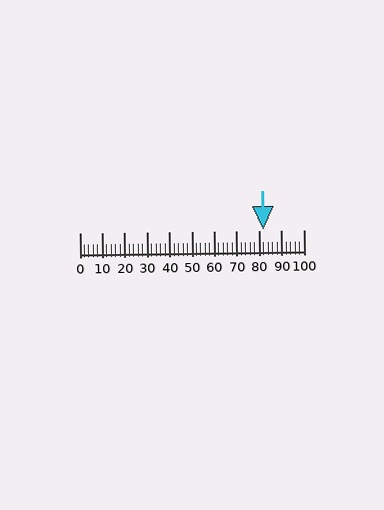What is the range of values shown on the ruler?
The ruler shows values from 0 to 100.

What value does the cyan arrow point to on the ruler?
The cyan arrow points to approximately 82.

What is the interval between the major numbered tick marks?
The major tick marks are spaced 10 units apart.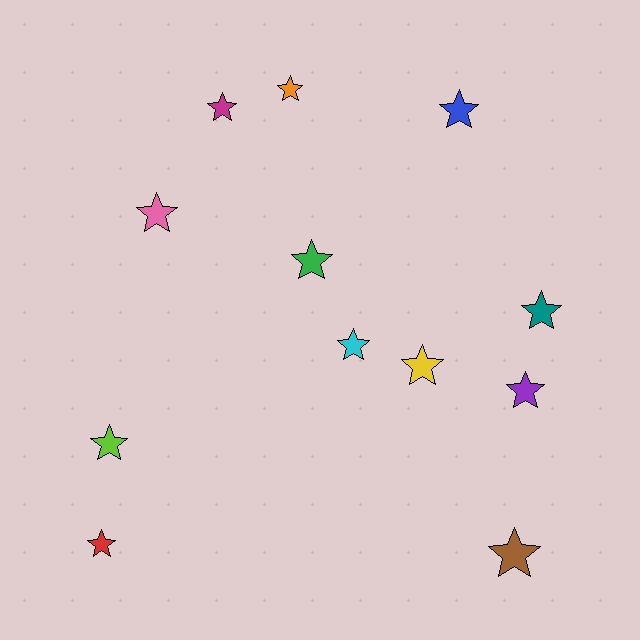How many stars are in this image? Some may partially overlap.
There are 12 stars.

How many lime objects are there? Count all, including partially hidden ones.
There is 1 lime object.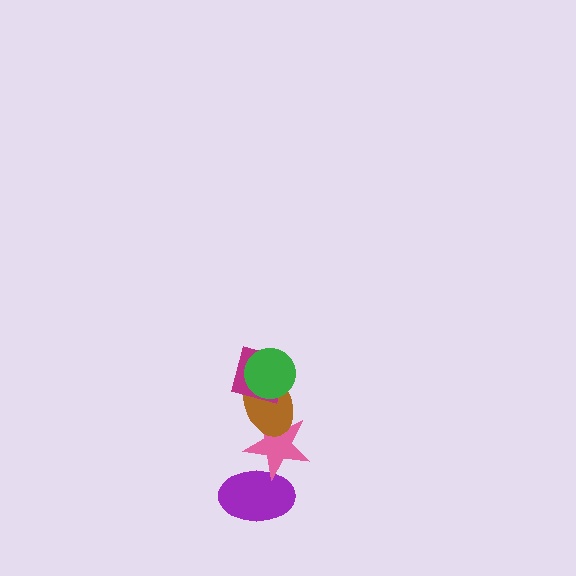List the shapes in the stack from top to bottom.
From top to bottom: the green circle, the magenta square, the brown ellipse, the pink star, the purple ellipse.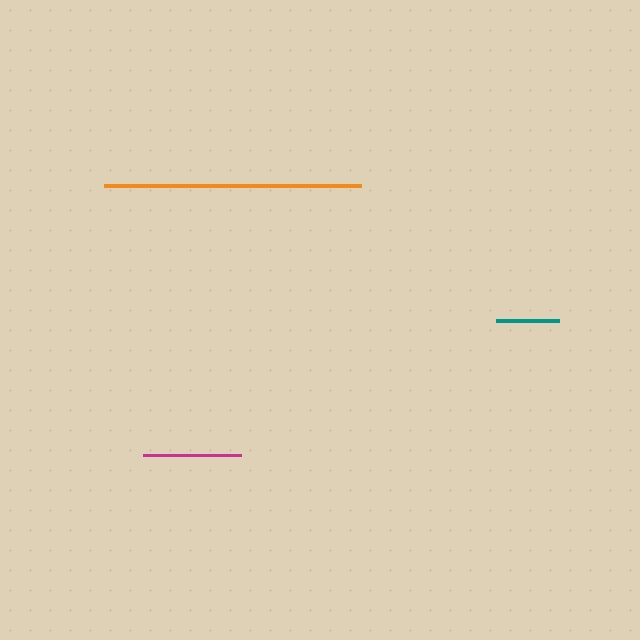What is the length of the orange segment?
The orange segment is approximately 257 pixels long.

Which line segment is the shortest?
The teal line is the shortest at approximately 63 pixels.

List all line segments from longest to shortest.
From longest to shortest: orange, magenta, teal.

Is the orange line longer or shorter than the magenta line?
The orange line is longer than the magenta line.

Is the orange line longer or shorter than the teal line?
The orange line is longer than the teal line.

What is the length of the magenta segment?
The magenta segment is approximately 99 pixels long.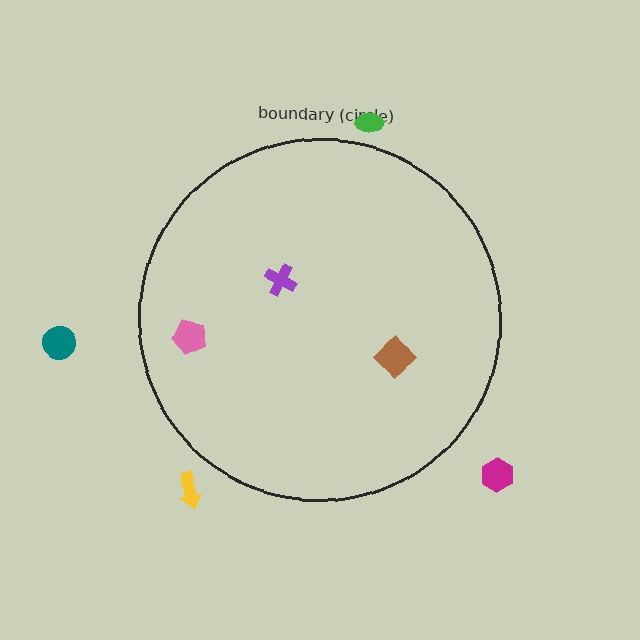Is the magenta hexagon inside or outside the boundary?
Outside.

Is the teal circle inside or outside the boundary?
Outside.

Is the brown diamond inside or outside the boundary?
Inside.